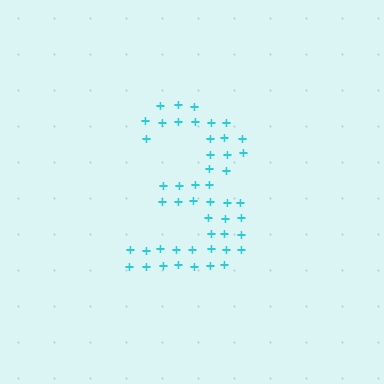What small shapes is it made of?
It is made of small plus signs.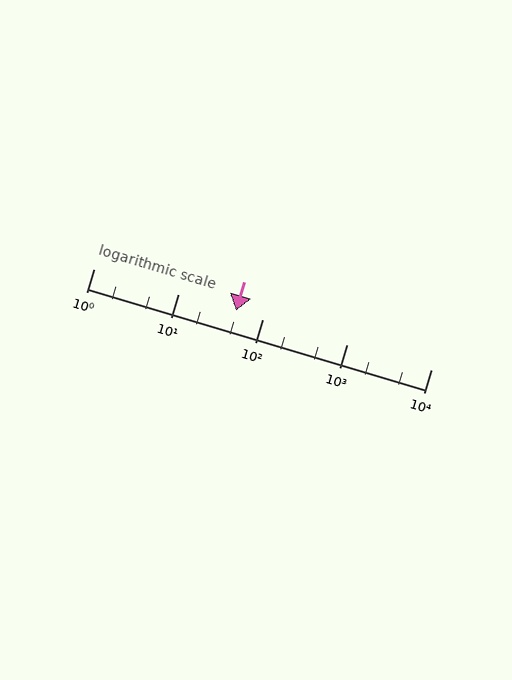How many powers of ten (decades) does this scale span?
The scale spans 4 decades, from 1 to 10000.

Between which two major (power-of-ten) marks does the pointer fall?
The pointer is between 10 and 100.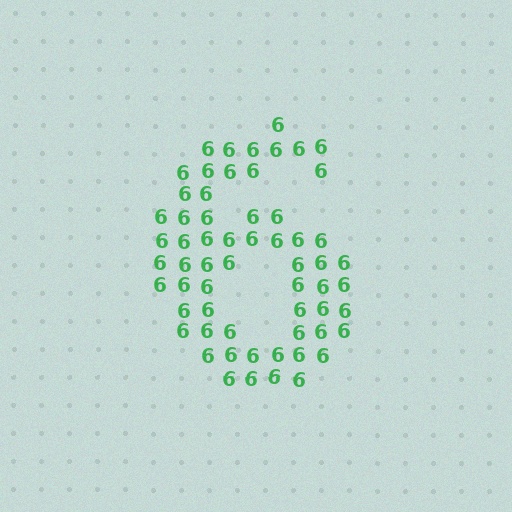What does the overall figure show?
The overall figure shows the digit 6.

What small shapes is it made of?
It is made of small digit 6's.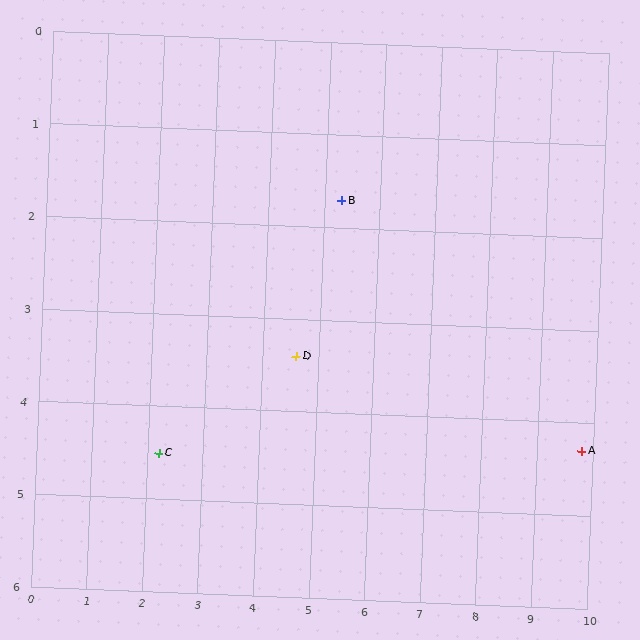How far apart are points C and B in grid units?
Points C and B are about 4.2 grid units apart.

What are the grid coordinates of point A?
Point A is at approximately (9.8, 4.3).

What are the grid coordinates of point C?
Point C is at approximately (2.2, 4.5).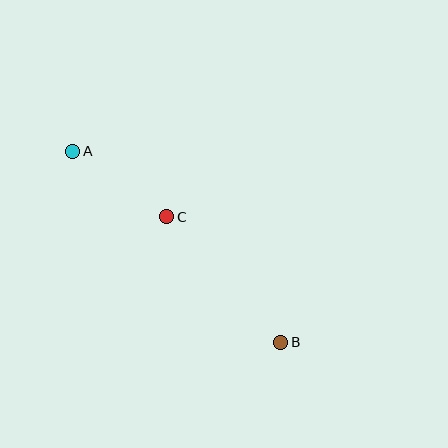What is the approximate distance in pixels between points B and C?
The distance between B and C is approximately 169 pixels.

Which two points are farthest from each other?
Points A and B are farthest from each other.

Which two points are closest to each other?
Points A and C are closest to each other.